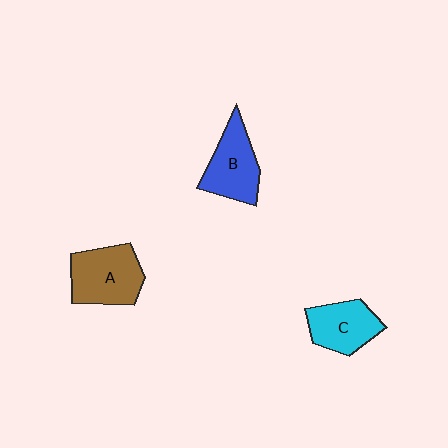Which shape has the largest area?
Shape A (brown).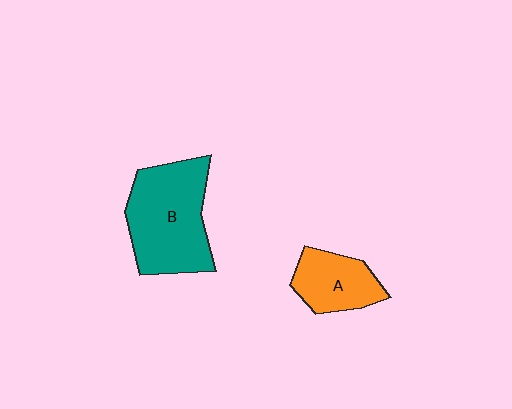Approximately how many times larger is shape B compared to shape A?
Approximately 1.9 times.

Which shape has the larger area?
Shape B (teal).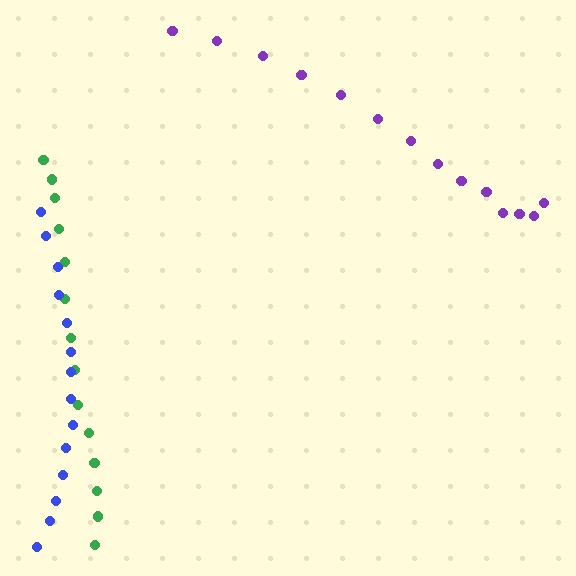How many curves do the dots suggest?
There are 3 distinct paths.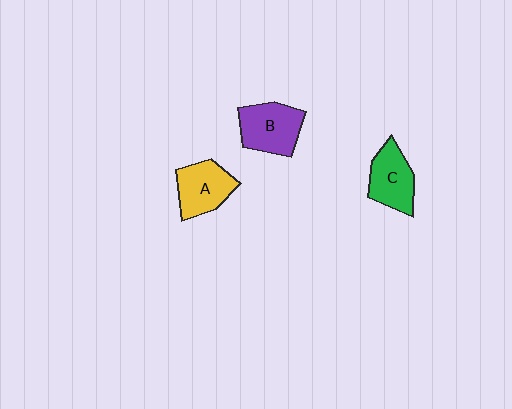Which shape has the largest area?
Shape B (purple).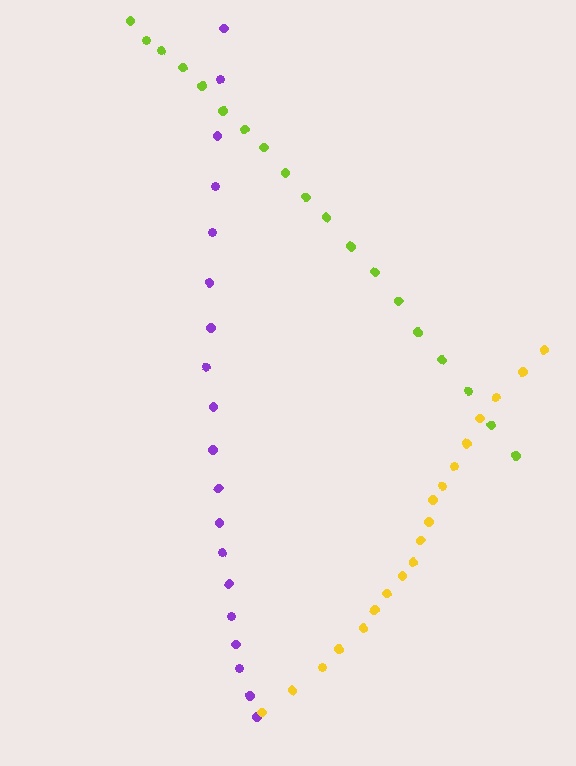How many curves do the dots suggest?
There are 3 distinct paths.